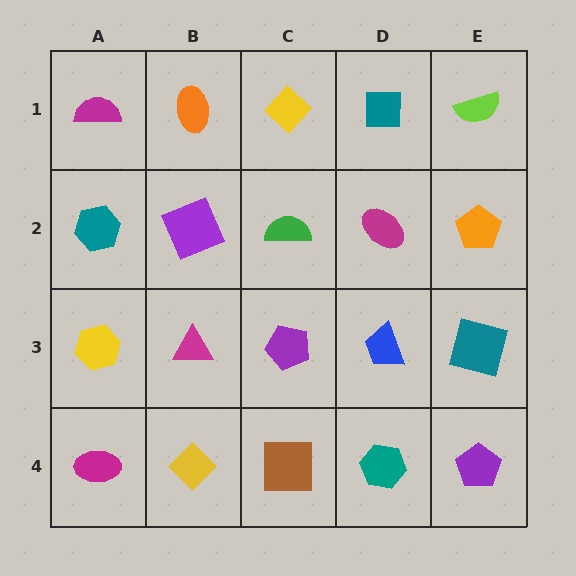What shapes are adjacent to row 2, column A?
A magenta semicircle (row 1, column A), a yellow hexagon (row 3, column A), a purple square (row 2, column B).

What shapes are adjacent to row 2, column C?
A yellow diamond (row 1, column C), a purple pentagon (row 3, column C), a purple square (row 2, column B), a magenta ellipse (row 2, column D).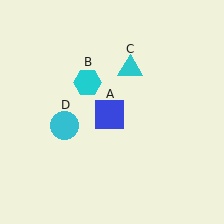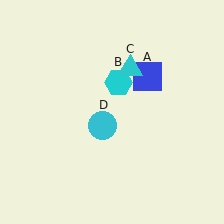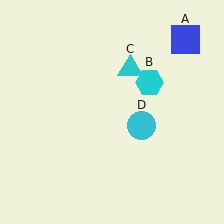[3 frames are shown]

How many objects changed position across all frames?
3 objects changed position: blue square (object A), cyan hexagon (object B), cyan circle (object D).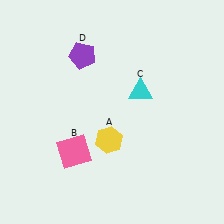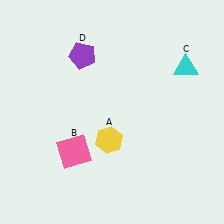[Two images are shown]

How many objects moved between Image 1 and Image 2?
1 object moved between the two images.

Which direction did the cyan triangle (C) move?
The cyan triangle (C) moved right.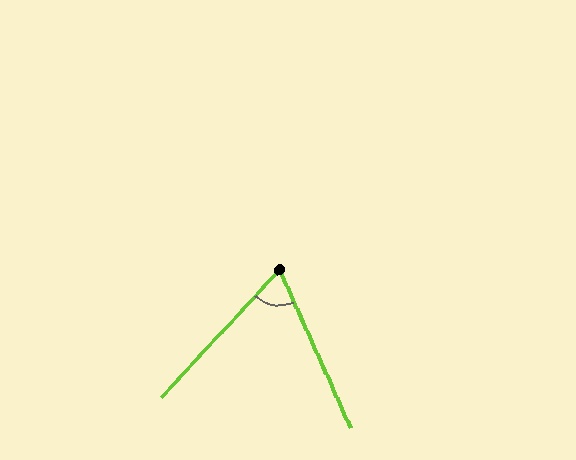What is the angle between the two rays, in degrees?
Approximately 67 degrees.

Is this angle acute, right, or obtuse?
It is acute.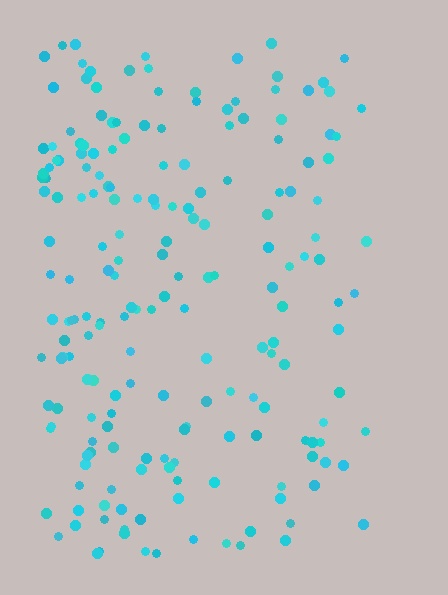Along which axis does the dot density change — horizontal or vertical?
Horizontal.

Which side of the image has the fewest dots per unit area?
The right.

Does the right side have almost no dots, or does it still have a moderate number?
Still a moderate number, just noticeably fewer than the left.